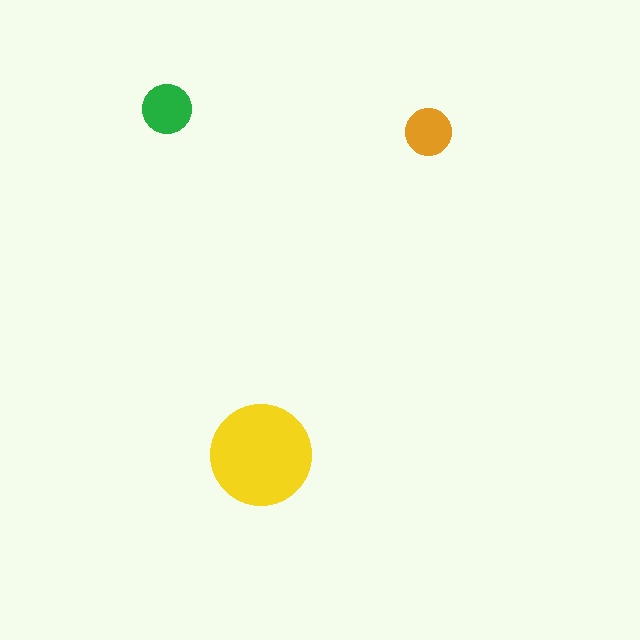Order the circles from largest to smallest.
the yellow one, the green one, the orange one.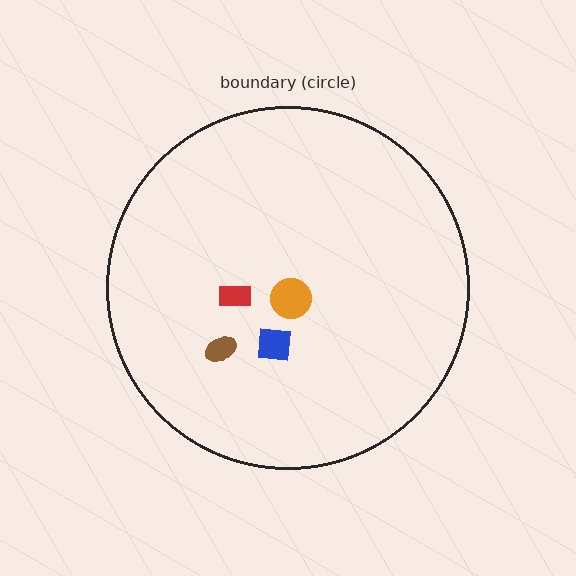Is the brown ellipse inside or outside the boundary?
Inside.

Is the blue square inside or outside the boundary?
Inside.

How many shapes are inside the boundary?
4 inside, 0 outside.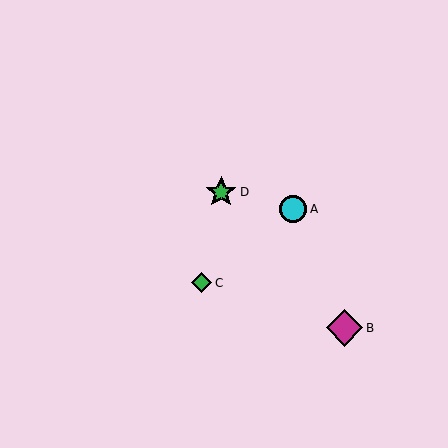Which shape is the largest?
The magenta diamond (labeled B) is the largest.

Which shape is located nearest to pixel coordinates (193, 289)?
The green diamond (labeled C) at (202, 283) is nearest to that location.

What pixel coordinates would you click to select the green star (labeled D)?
Click at (221, 192) to select the green star D.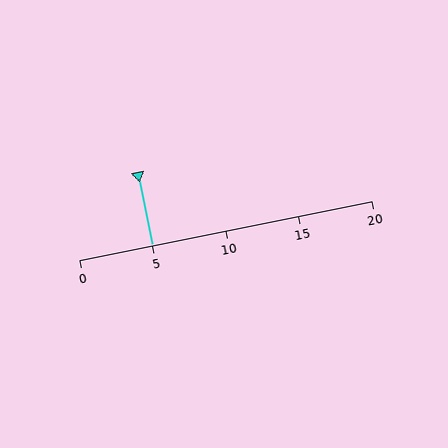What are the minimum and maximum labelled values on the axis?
The axis runs from 0 to 20.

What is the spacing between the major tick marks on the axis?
The major ticks are spaced 5 apart.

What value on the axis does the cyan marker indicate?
The marker indicates approximately 5.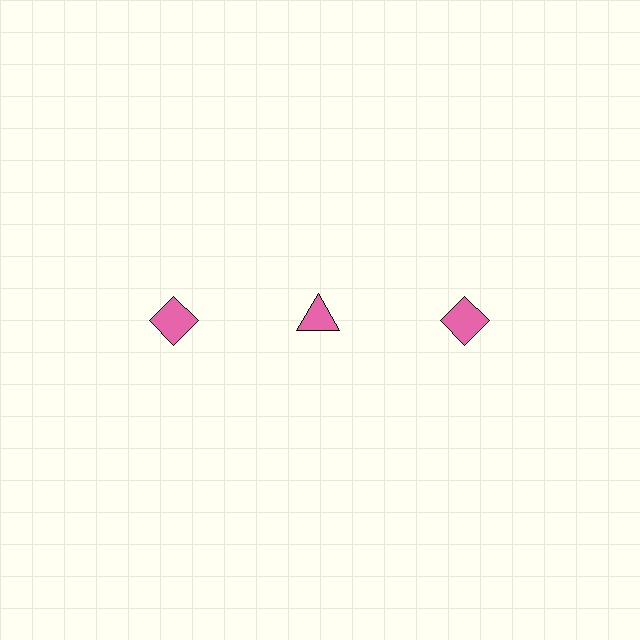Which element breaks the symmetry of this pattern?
The pink triangle in the top row, second from left column breaks the symmetry. All other shapes are pink diamonds.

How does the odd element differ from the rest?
It has a different shape: triangle instead of diamond.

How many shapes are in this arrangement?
There are 3 shapes arranged in a grid pattern.